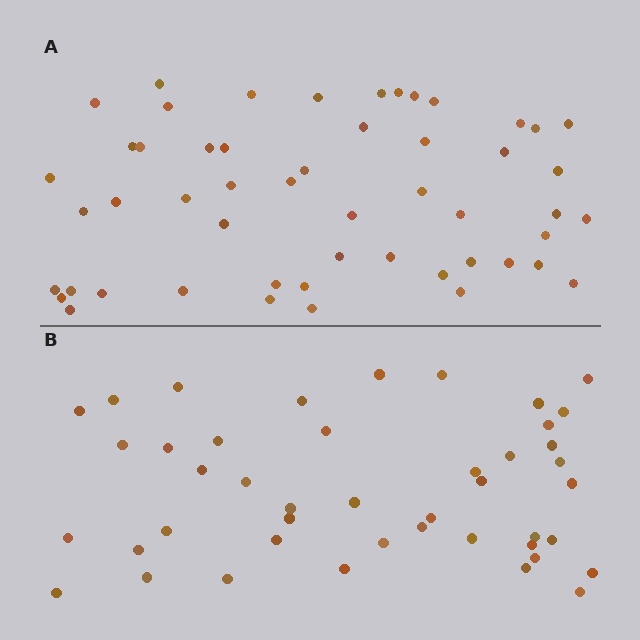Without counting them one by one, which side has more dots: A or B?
Region A (the top region) has more dots.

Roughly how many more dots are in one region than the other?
Region A has roughly 8 or so more dots than region B.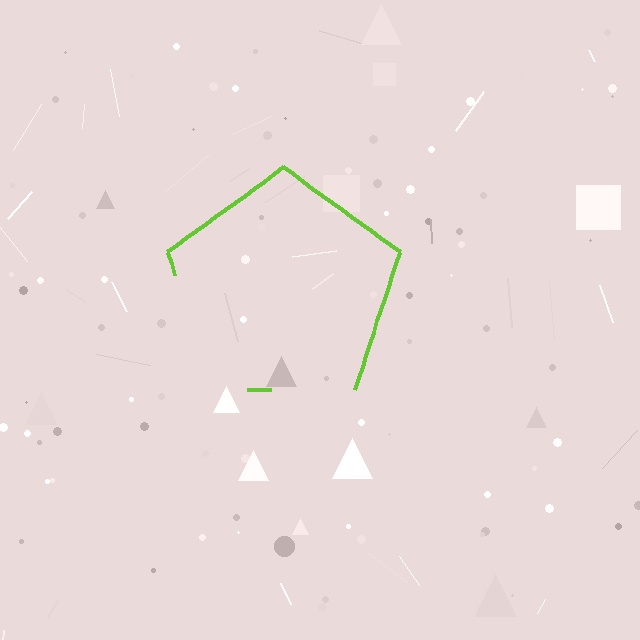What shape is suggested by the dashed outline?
The dashed outline suggests a pentagon.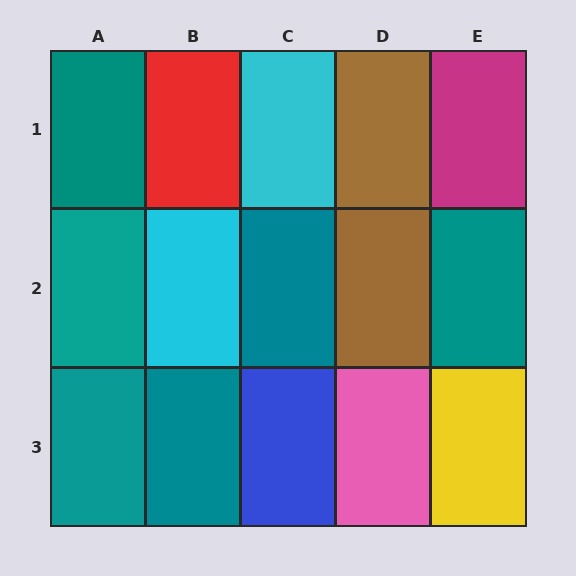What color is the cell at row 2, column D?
Brown.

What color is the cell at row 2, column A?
Teal.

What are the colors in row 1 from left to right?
Teal, red, cyan, brown, magenta.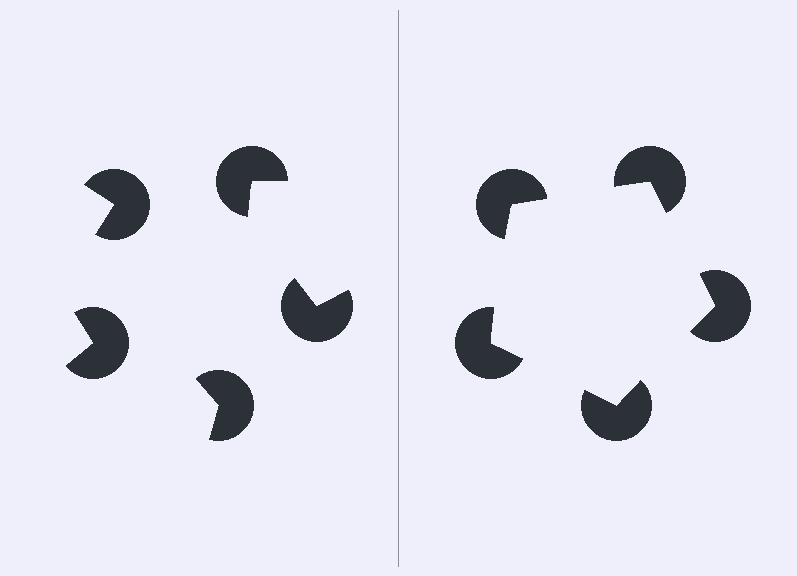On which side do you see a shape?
An illusory pentagon appears on the right side. On the left side the wedge cuts are rotated, so no coherent shape forms.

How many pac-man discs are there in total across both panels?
10 — 5 on each side.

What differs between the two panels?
The pac-man discs are positioned identically on both sides; only the wedge orientations differ. On the right they align to a pentagon; on the left they are misaligned.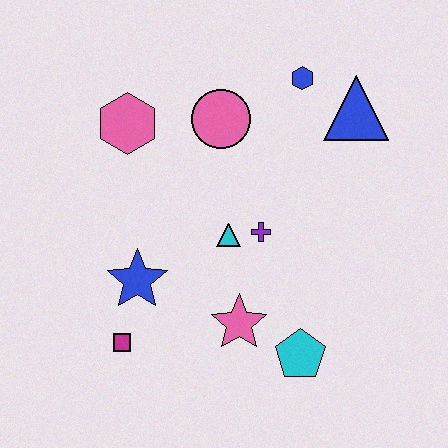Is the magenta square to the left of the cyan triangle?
Yes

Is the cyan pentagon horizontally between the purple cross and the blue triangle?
Yes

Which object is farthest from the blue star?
The blue triangle is farthest from the blue star.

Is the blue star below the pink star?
No